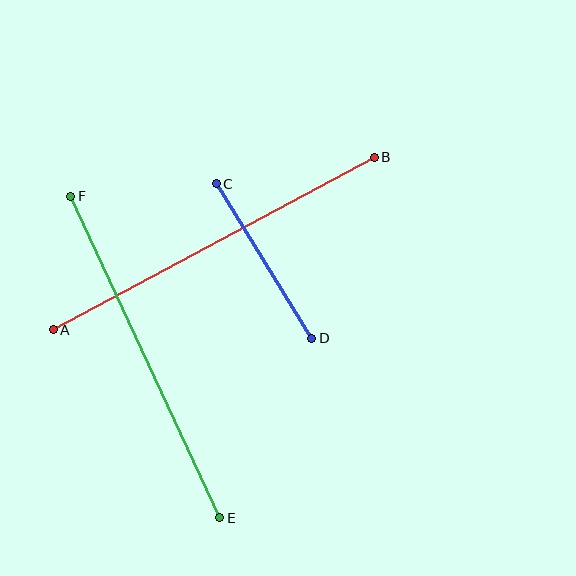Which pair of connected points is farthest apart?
Points A and B are farthest apart.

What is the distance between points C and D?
The distance is approximately 182 pixels.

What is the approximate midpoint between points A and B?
The midpoint is at approximately (214, 243) pixels.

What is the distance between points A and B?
The distance is approximately 364 pixels.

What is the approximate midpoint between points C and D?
The midpoint is at approximately (264, 261) pixels.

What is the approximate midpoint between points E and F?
The midpoint is at approximately (145, 357) pixels.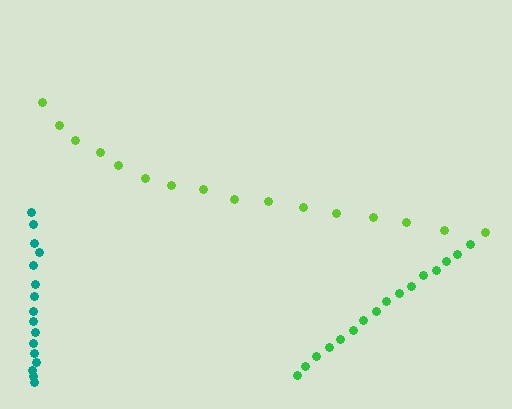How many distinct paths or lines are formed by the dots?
There are 3 distinct paths.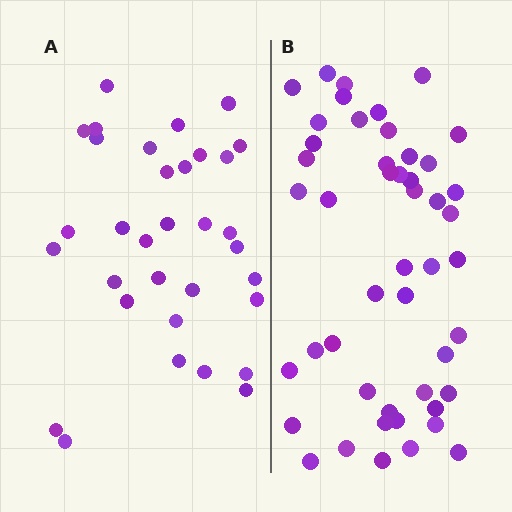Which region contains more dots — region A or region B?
Region B (the right region) has more dots.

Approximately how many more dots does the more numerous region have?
Region B has approximately 15 more dots than region A.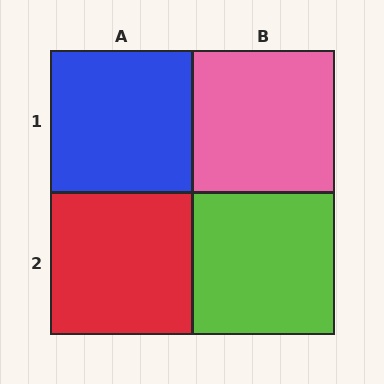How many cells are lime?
1 cell is lime.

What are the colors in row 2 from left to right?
Red, lime.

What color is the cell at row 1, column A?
Blue.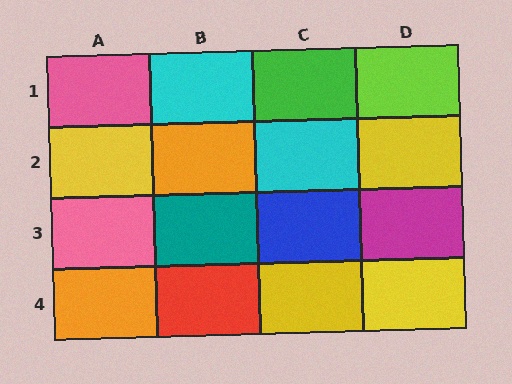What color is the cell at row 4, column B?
Red.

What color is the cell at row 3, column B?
Teal.